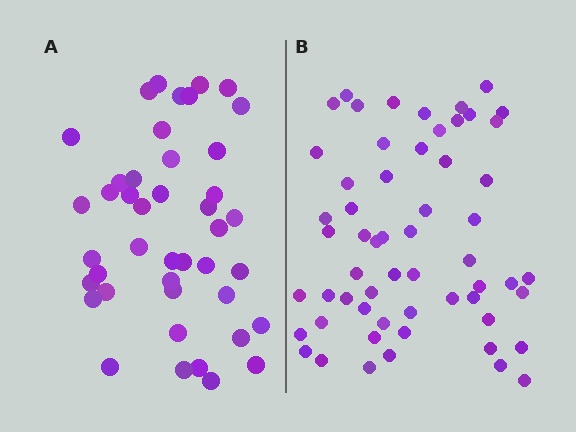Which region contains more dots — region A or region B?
Region B (the right region) has more dots.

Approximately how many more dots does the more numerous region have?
Region B has approximately 15 more dots than region A.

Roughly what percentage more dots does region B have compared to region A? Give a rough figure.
About 35% more.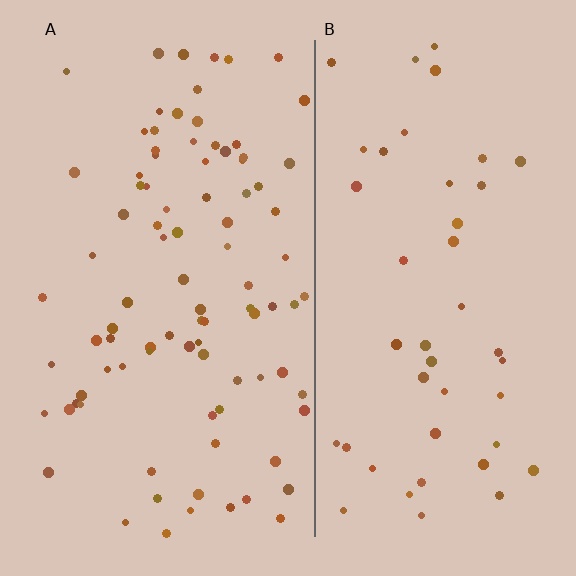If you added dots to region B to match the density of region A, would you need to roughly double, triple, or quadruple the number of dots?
Approximately double.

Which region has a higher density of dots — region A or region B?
A (the left).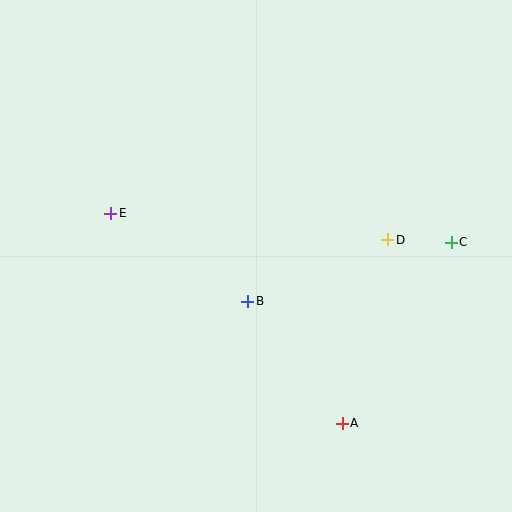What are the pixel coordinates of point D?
Point D is at (388, 240).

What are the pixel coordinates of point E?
Point E is at (111, 213).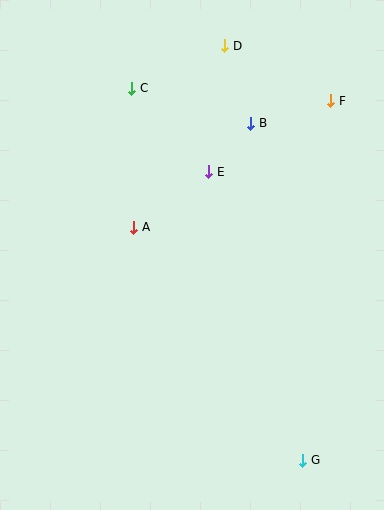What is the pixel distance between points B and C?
The distance between B and C is 124 pixels.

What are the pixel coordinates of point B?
Point B is at (251, 123).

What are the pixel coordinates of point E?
Point E is at (209, 172).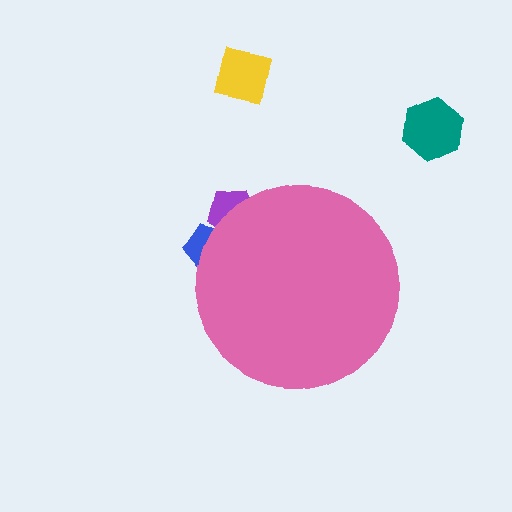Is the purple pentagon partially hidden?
Yes, the purple pentagon is partially hidden behind the pink circle.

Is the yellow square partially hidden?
No, the yellow square is fully visible.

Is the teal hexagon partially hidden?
No, the teal hexagon is fully visible.